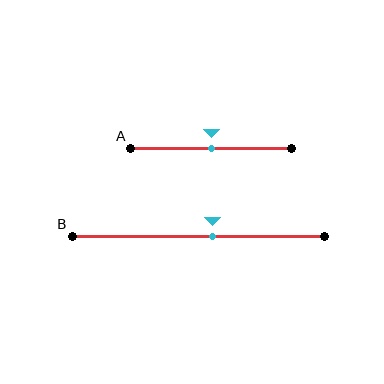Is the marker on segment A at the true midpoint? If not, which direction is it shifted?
Yes, the marker on segment A is at the true midpoint.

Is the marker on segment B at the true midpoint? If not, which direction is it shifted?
No, the marker on segment B is shifted to the right by about 6% of the segment length.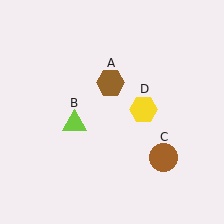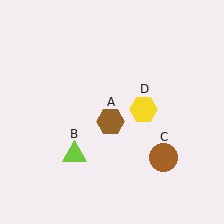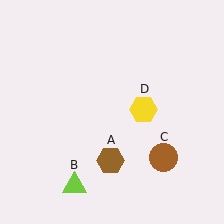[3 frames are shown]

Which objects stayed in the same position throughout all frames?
Brown circle (object C) and yellow hexagon (object D) remained stationary.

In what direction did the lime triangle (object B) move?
The lime triangle (object B) moved down.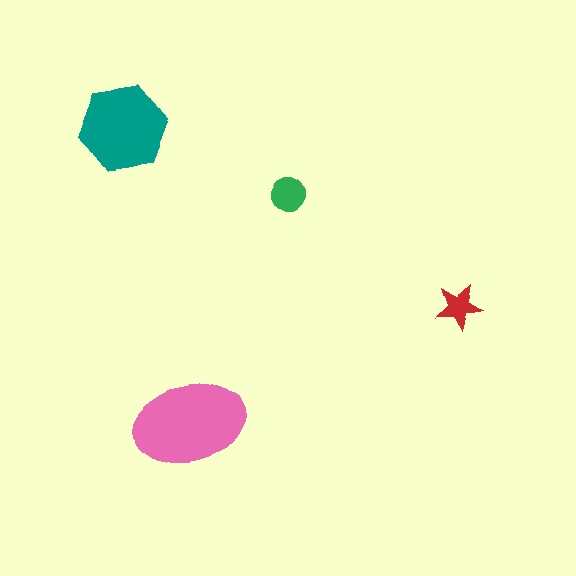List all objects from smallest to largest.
The red star, the green circle, the teal hexagon, the pink ellipse.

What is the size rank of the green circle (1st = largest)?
3rd.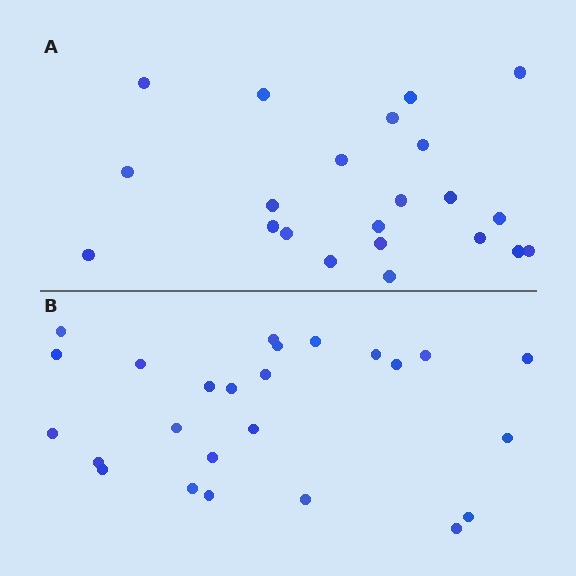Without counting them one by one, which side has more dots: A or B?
Region B (the bottom region) has more dots.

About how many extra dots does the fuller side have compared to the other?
Region B has just a few more — roughly 2 or 3 more dots than region A.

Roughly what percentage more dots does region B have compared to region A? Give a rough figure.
About 15% more.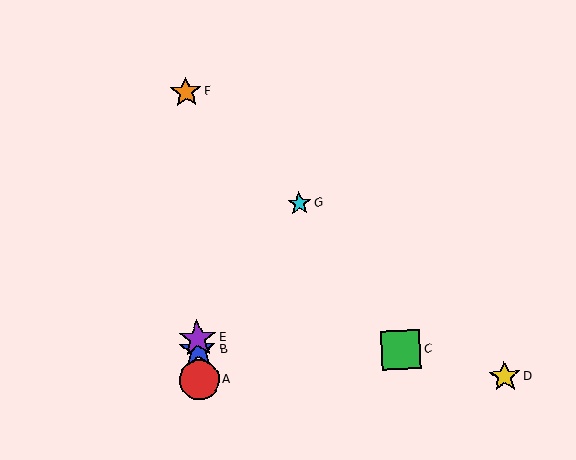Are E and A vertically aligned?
Yes, both are at x≈197.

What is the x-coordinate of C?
Object C is at x≈401.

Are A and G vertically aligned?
No, A is at x≈199 and G is at x≈299.